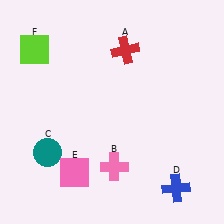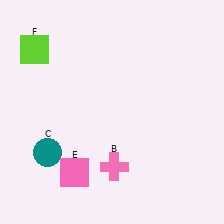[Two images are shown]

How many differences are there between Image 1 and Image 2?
There are 2 differences between the two images.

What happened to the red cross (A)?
The red cross (A) was removed in Image 2. It was in the top-right area of Image 1.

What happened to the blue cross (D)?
The blue cross (D) was removed in Image 2. It was in the bottom-right area of Image 1.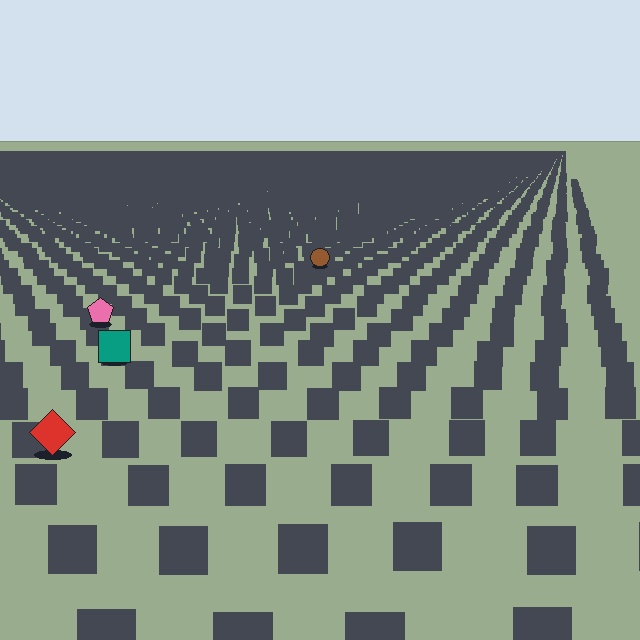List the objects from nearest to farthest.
From nearest to farthest: the red diamond, the teal square, the pink pentagon, the brown circle.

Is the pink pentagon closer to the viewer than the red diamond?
No. The red diamond is closer — you can tell from the texture gradient: the ground texture is coarser near it.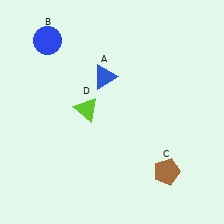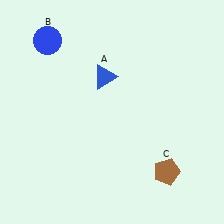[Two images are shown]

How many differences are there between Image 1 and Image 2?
There is 1 difference between the two images.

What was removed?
The lime triangle (D) was removed in Image 2.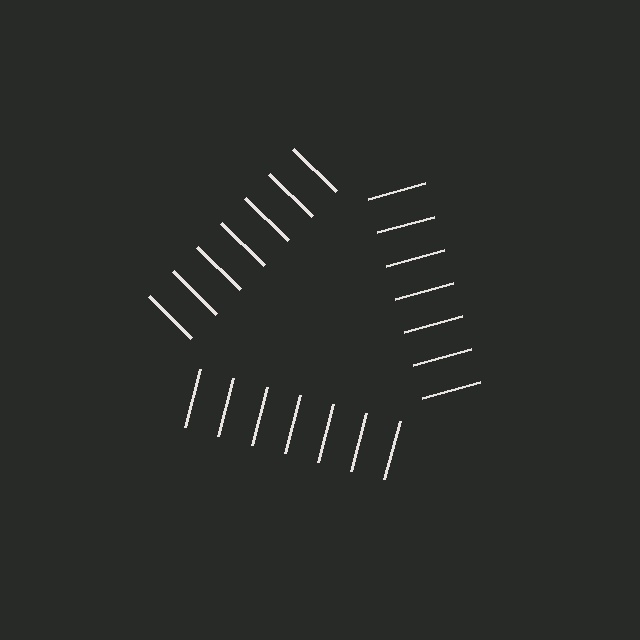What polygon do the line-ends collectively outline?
An illusory triangle — the line segments terminate on its edges but no continuous stroke is drawn.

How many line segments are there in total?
21 — 7 along each of the 3 edges.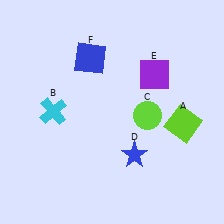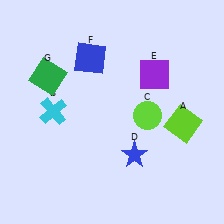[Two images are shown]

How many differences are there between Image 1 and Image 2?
There is 1 difference between the two images.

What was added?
A green square (G) was added in Image 2.